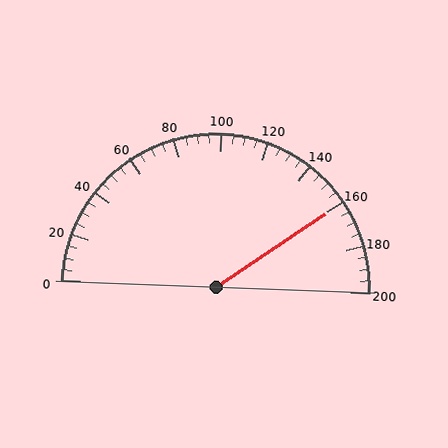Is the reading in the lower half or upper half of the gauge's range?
The reading is in the upper half of the range (0 to 200).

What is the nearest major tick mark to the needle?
The nearest major tick mark is 160.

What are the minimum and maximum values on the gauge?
The gauge ranges from 0 to 200.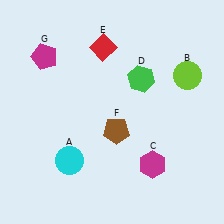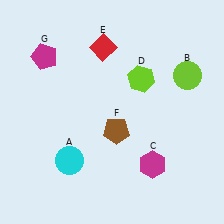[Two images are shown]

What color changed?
The hexagon (D) changed from green in Image 1 to lime in Image 2.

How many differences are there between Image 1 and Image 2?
There is 1 difference between the two images.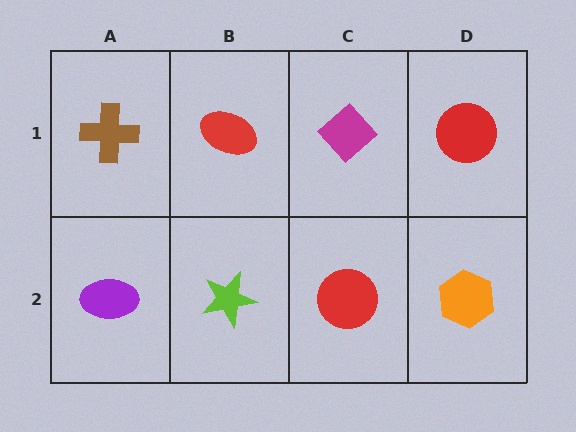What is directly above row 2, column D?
A red circle.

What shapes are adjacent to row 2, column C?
A magenta diamond (row 1, column C), a lime star (row 2, column B), an orange hexagon (row 2, column D).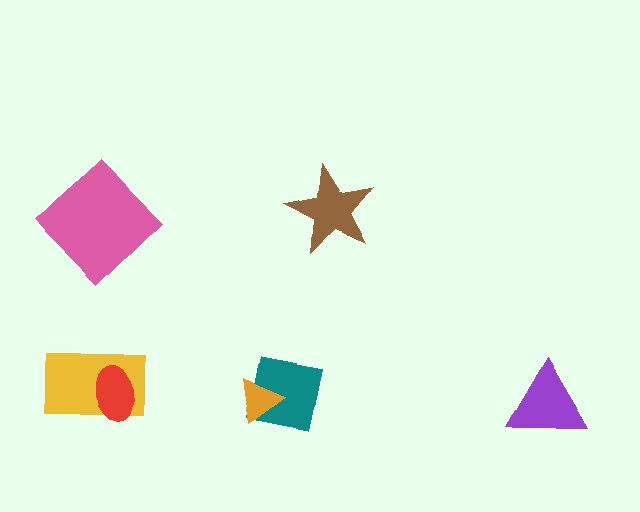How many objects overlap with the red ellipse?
1 object overlaps with the red ellipse.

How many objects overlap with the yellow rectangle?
1 object overlaps with the yellow rectangle.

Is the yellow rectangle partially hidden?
Yes, it is partially covered by another shape.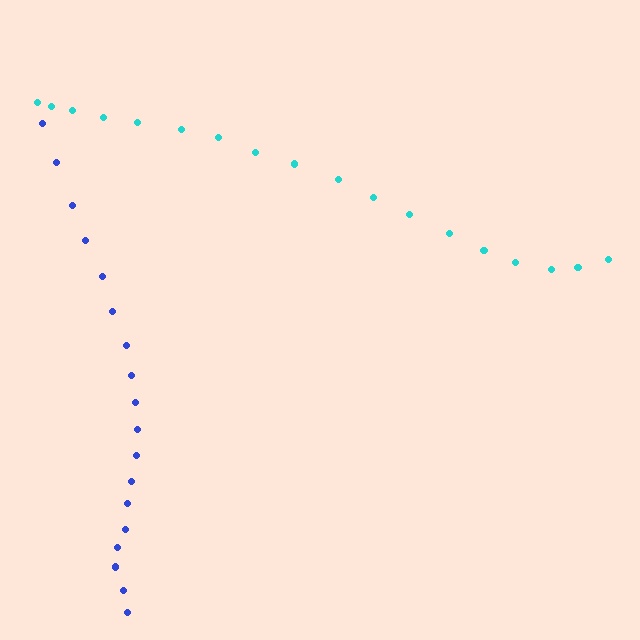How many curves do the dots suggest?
There are 2 distinct paths.